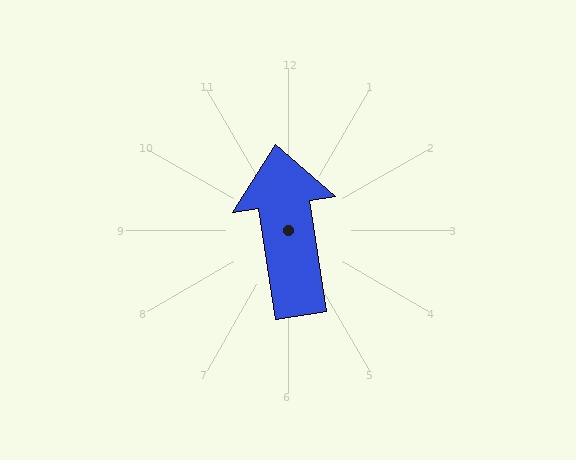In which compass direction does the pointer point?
North.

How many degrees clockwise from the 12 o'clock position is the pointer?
Approximately 351 degrees.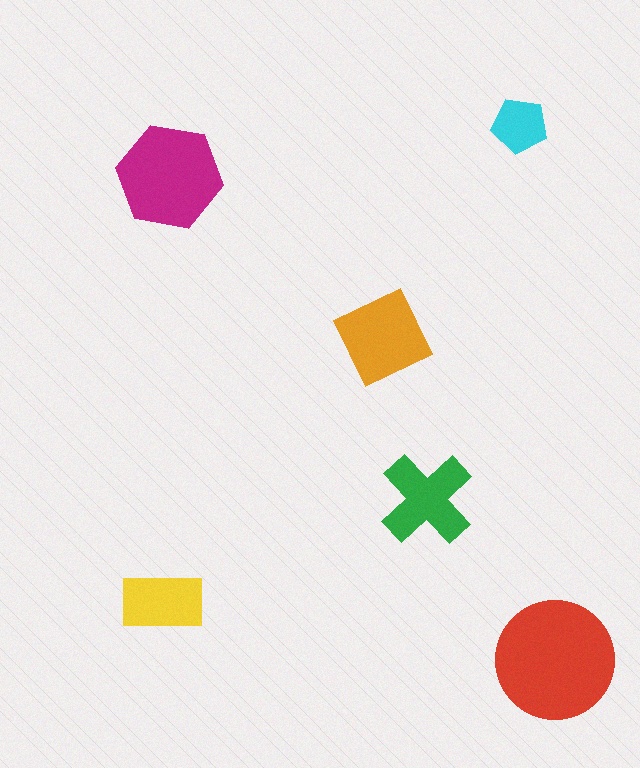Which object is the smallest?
The cyan pentagon.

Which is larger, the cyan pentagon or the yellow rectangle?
The yellow rectangle.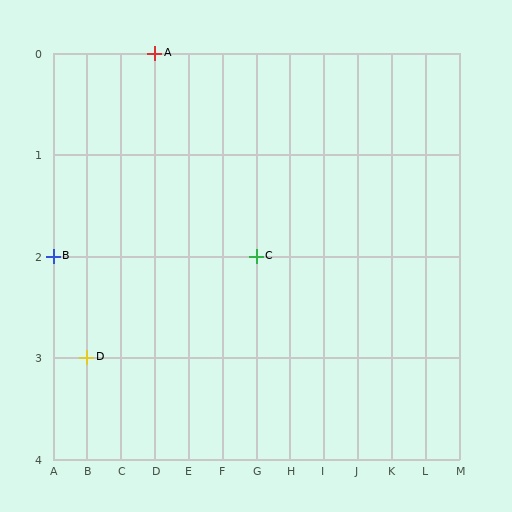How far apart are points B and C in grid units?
Points B and C are 6 columns apart.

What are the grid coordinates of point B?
Point B is at grid coordinates (A, 2).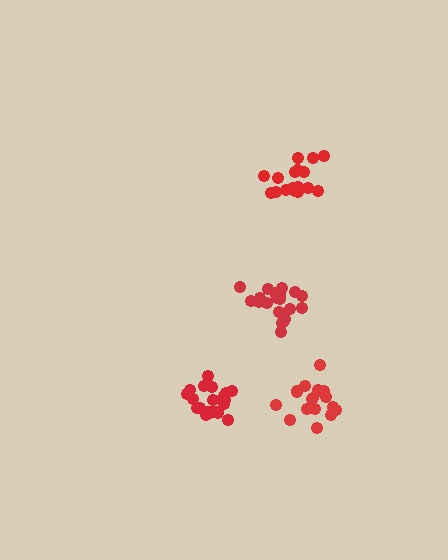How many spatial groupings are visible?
There are 4 spatial groupings.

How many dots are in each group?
Group 1: 18 dots, Group 2: 18 dots, Group 3: 20 dots, Group 4: 21 dots (77 total).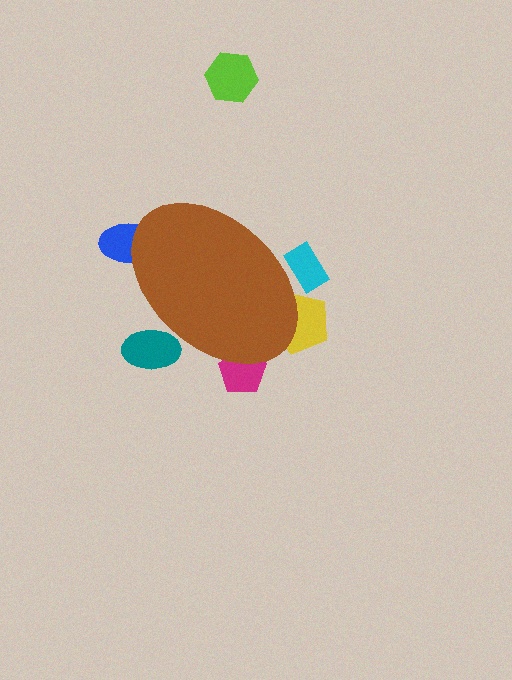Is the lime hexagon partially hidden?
No, the lime hexagon is fully visible.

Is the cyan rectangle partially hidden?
Yes, the cyan rectangle is partially hidden behind the brown ellipse.